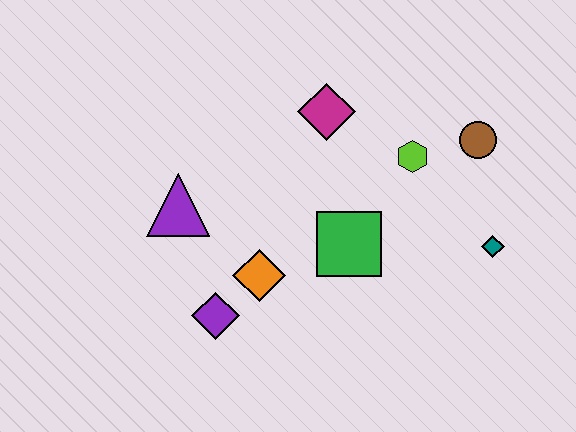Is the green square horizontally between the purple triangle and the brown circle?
Yes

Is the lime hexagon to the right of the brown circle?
No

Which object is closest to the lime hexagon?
The brown circle is closest to the lime hexagon.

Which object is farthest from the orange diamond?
The brown circle is farthest from the orange diamond.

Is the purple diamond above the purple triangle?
No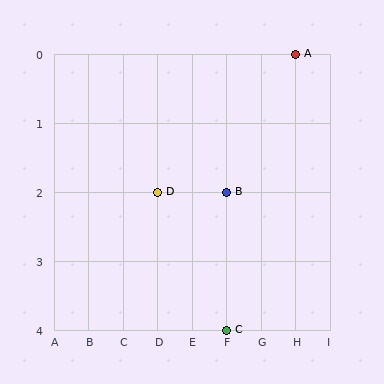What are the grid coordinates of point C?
Point C is at grid coordinates (F, 4).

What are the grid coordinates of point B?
Point B is at grid coordinates (F, 2).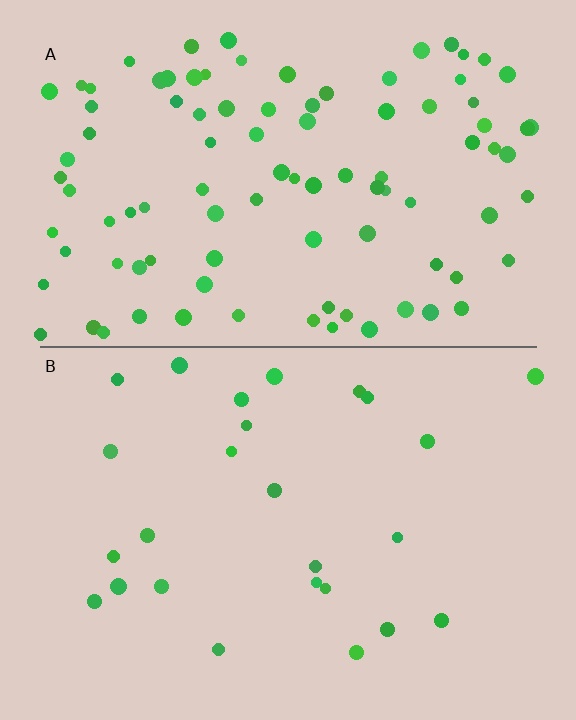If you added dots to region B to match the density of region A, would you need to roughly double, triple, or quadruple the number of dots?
Approximately quadruple.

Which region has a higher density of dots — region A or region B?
A (the top).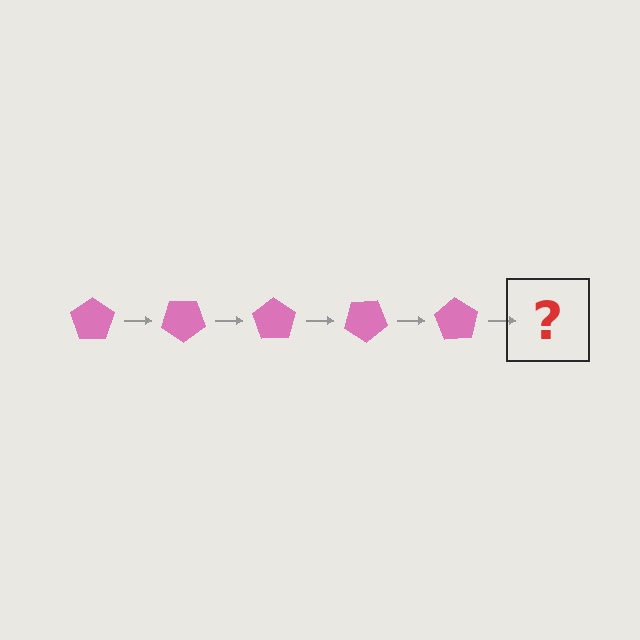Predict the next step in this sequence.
The next step is a pink pentagon rotated 175 degrees.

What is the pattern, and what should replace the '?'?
The pattern is that the pentagon rotates 35 degrees each step. The '?' should be a pink pentagon rotated 175 degrees.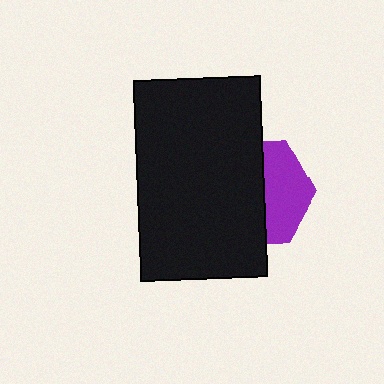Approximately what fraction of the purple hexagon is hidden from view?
Roughly 58% of the purple hexagon is hidden behind the black rectangle.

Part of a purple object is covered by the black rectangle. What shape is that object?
It is a hexagon.